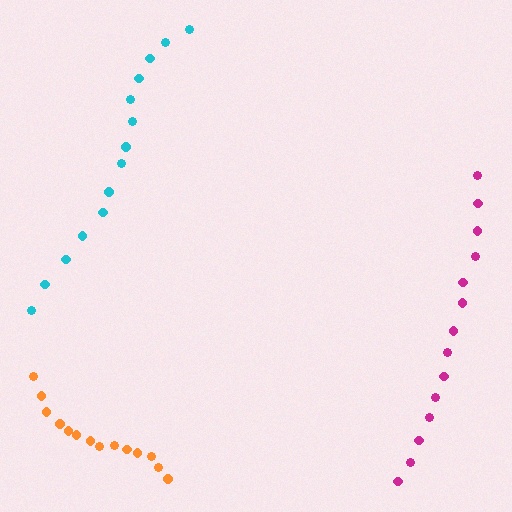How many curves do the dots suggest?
There are 3 distinct paths.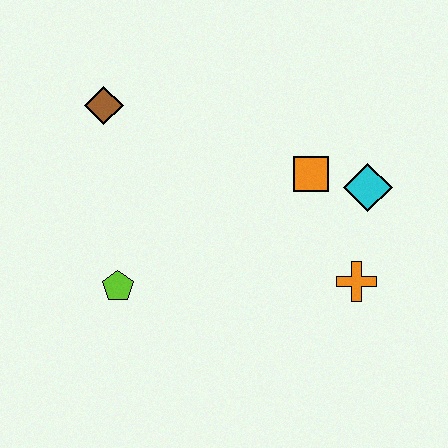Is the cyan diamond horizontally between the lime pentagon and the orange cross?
No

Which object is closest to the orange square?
The cyan diamond is closest to the orange square.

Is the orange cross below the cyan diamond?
Yes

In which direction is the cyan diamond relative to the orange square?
The cyan diamond is to the right of the orange square.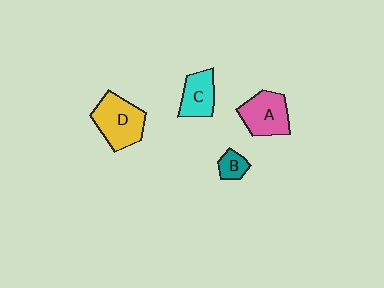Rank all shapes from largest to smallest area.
From largest to smallest: D (yellow), A (pink), C (cyan), B (teal).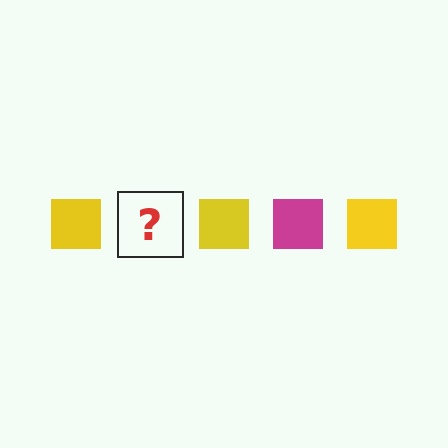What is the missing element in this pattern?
The missing element is a magenta square.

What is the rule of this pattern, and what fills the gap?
The rule is that the pattern cycles through yellow, magenta squares. The gap should be filled with a magenta square.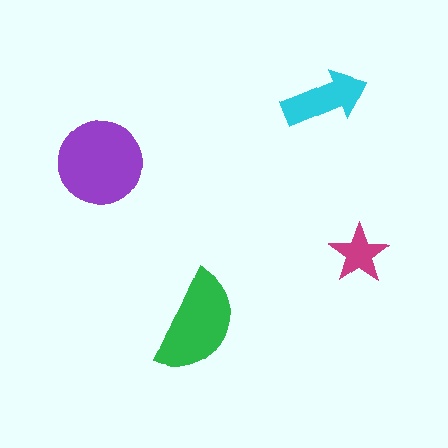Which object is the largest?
The purple circle.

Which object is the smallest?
The magenta star.